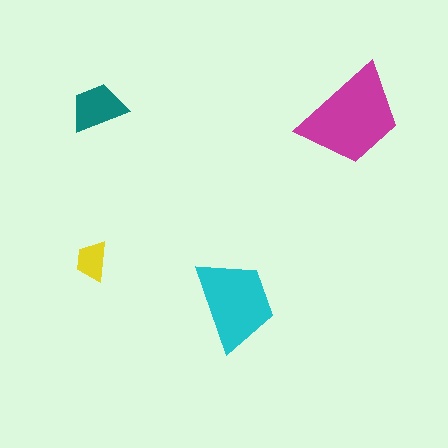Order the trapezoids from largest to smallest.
the magenta one, the cyan one, the teal one, the yellow one.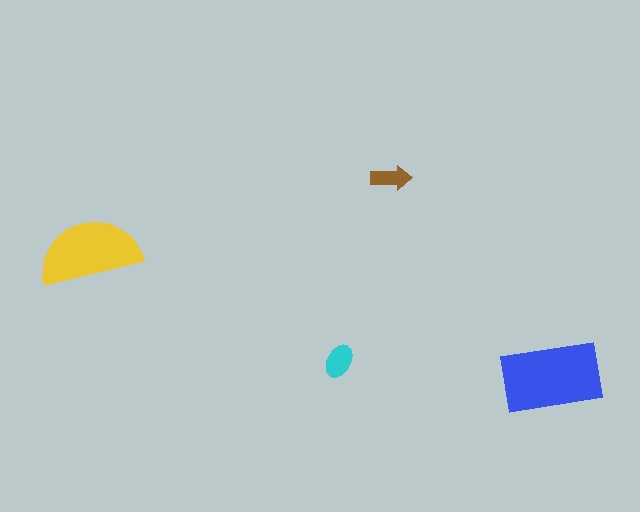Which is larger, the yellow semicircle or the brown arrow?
The yellow semicircle.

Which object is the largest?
The blue rectangle.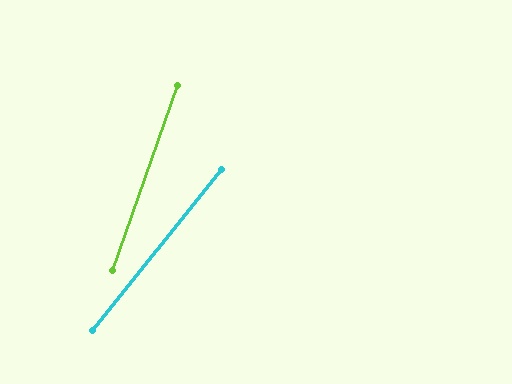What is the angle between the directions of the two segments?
Approximately 19 degrees.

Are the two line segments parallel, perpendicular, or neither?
Neither parallel nor perpendicular — they differ by about 19°.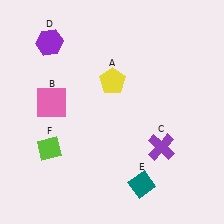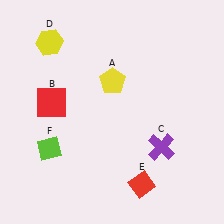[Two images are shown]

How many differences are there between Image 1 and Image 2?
There are 3 differences between the two images.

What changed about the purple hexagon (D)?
In Image 1, D is purple. In Image 2, it changed to yellow.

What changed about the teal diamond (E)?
In Image 1, E is teal. In Image 2, it changed to red.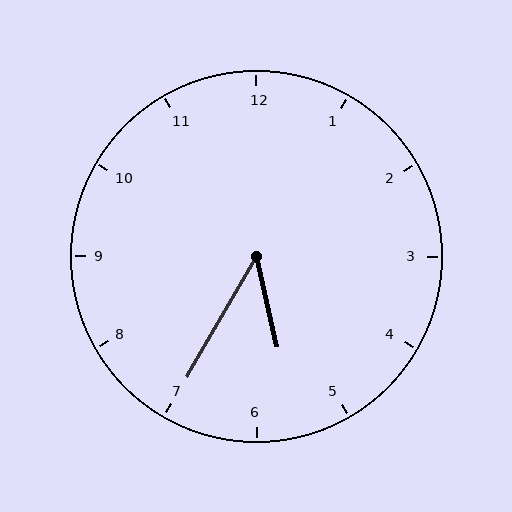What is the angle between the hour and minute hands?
Approximately 42 degrees.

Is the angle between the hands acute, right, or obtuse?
It is acute.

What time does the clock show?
5:35.